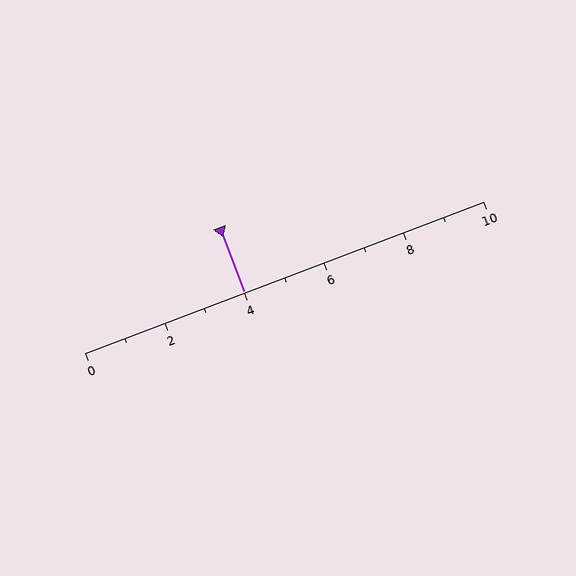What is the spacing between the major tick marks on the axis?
The major ticks are spaced 2 apart.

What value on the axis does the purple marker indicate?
The marker indicates approximately 4.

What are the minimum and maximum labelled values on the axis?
The axis runs from 0 to 10.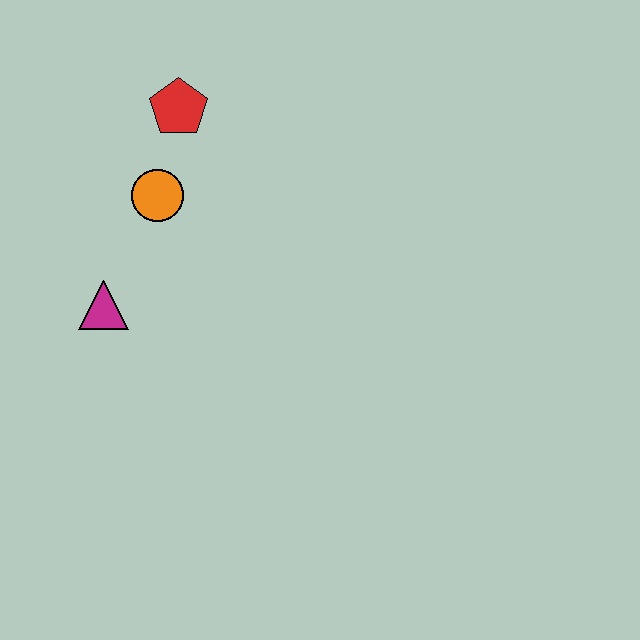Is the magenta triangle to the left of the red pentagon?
Yes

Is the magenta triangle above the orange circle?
No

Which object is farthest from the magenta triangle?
The red pentagon is farthest from the magenta triangle.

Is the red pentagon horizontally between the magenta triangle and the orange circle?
No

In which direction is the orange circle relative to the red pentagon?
The orange circle is below the red pentagon.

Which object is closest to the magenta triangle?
The orange circle is closest to the magenta triangle.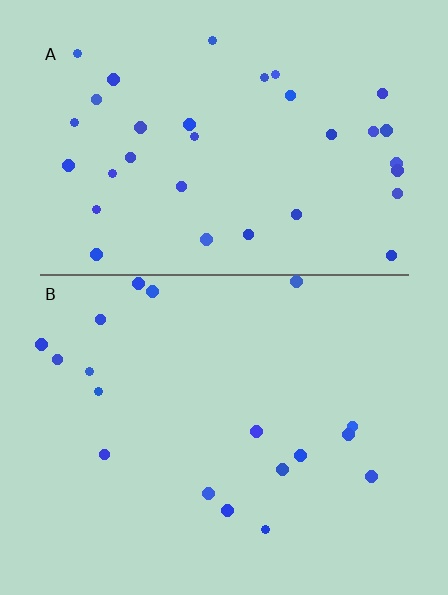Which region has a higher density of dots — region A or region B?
A (the top).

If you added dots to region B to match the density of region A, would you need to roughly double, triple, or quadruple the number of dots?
Approximately double.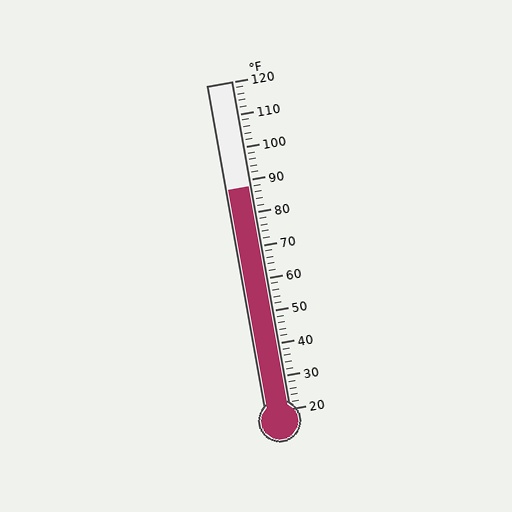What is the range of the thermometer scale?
The thermometer scale ranges from 20°F to 120°F.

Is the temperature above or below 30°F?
The temperature is above 30°F.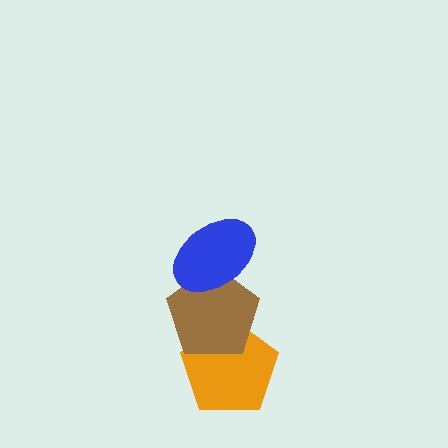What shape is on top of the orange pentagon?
The brown pentagon is on top of the orange pentagon.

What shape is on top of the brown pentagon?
The blue ellipse is on top of the brown pentagon.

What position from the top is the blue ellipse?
The blue ellipse is 1st from the top.